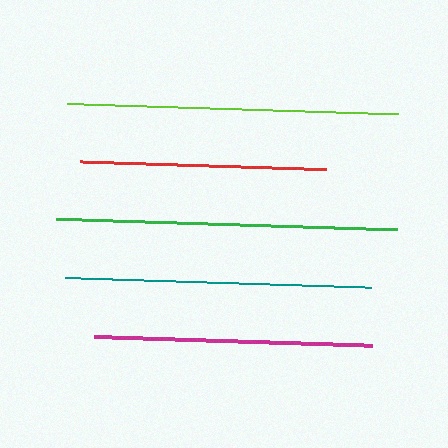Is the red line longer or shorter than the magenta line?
The magenta line is longer than the red line.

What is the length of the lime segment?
The lime segment is approximately 331 pixels long.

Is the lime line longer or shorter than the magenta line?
The lime line is longer than the magenta line.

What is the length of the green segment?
The green segment is approximately 342 pixels long.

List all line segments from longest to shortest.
From longest to shortest: green, lime, teal, magenta, red.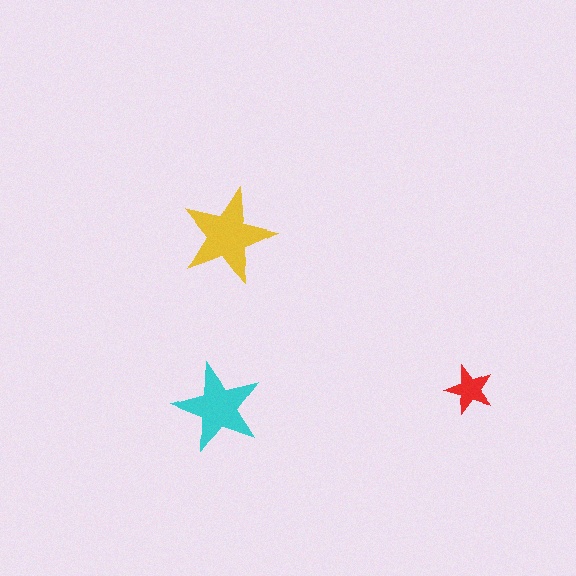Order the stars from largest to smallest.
the yellow one, the cyan one, the red one.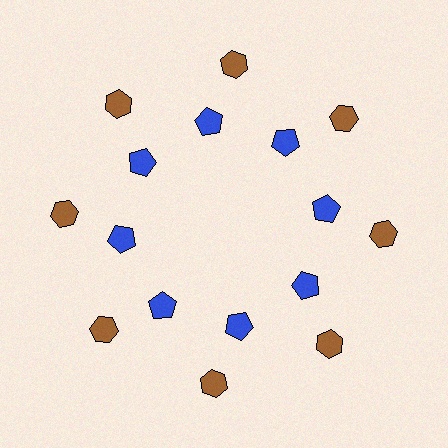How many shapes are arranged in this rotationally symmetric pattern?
There are 16 shapes, arranged in 8 groups of 2.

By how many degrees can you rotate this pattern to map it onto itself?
The pattern maps onto itself every 45 degrees of rotation.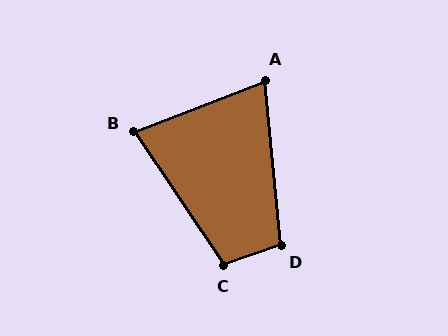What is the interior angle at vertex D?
Approximately 103 degrees (obtuse).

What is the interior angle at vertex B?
Approximately 77 degrees (acute).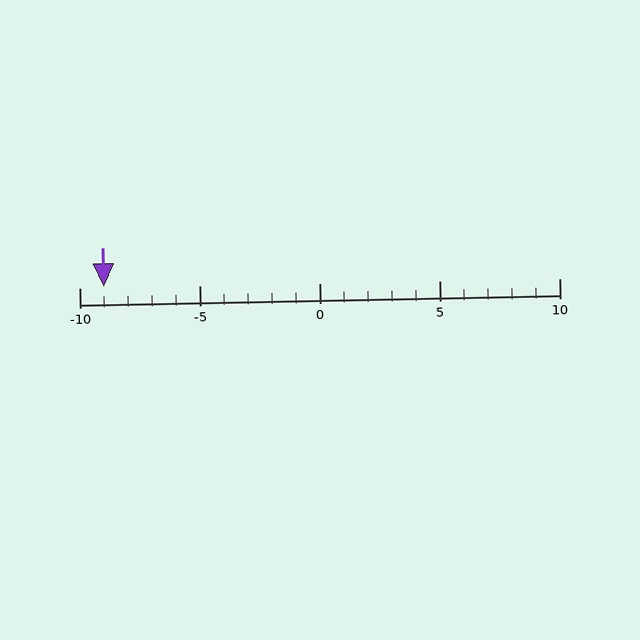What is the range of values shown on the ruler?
The ruler shows values from -10 to 10.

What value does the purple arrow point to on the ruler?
The purple arrow points to approximately -9.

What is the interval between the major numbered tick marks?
The major tick marks are spaced 5 units apart.